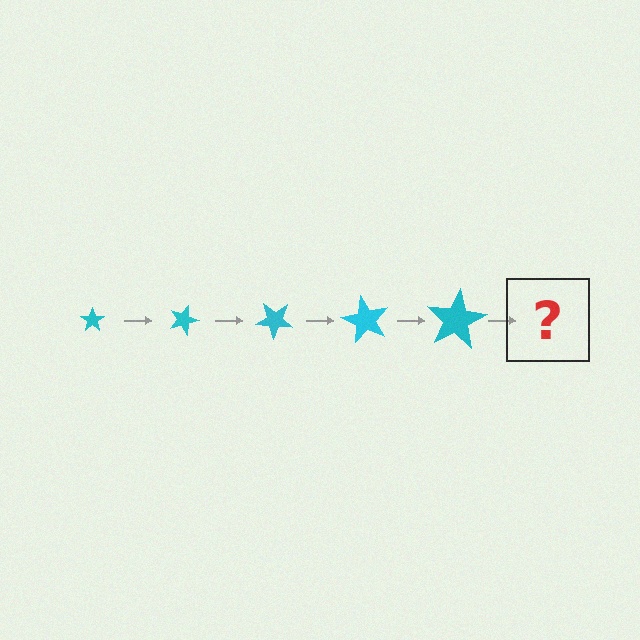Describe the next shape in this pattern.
It should be a star, larger than the previous one and rotated 100 degrees from the start.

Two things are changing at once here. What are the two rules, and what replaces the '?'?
The two rules are that the star grows larger each step and it rotates 20 degrees each step. The '?' should be a star, larger than the previous one and rotated 100 degrees from the start.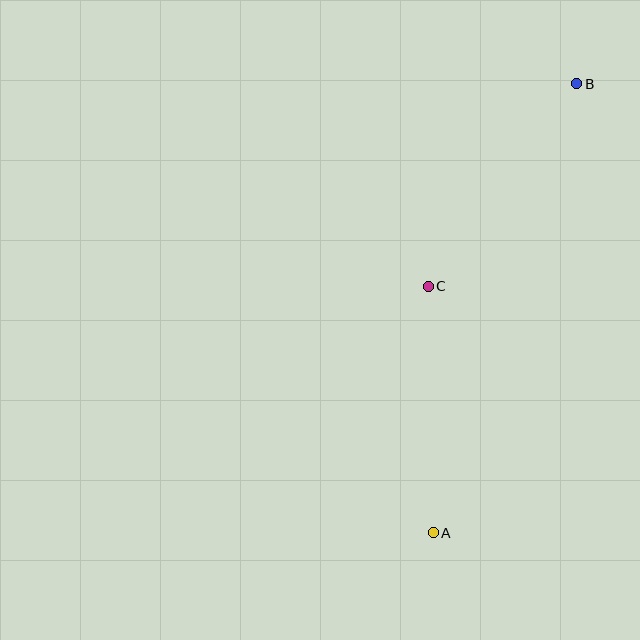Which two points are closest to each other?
Points A and C are closest to each other.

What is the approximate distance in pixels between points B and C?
The distance between B and C is approximately 251 pixels.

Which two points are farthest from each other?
Points A and B are farthest from each other.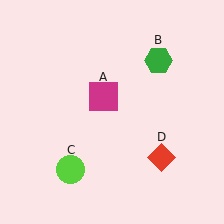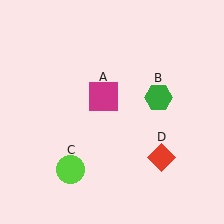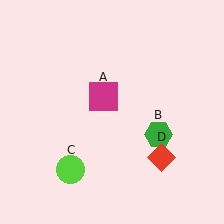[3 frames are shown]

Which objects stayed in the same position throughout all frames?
Magenta square (object A) and lime circle (object C) and red diamond (object D) remained stationary.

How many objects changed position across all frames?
1 object changed position: green hexagon (object B).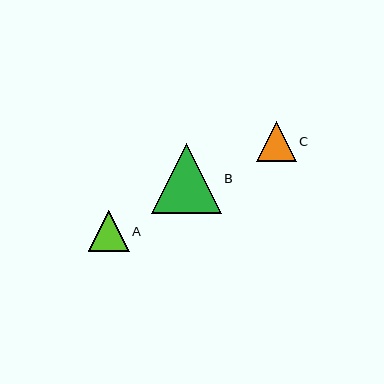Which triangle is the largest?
Triangle B is the largest with a size of approximately 70 pixels.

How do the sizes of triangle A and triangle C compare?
Triangle A and triangle C are approximately the same size.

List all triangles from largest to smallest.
From largest to smallest: B, A, C.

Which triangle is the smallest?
Triangle C is the smallest with a size of approximately 40 pixels.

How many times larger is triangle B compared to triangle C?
Triangle B is approximately 1.8 times the size of triangle C.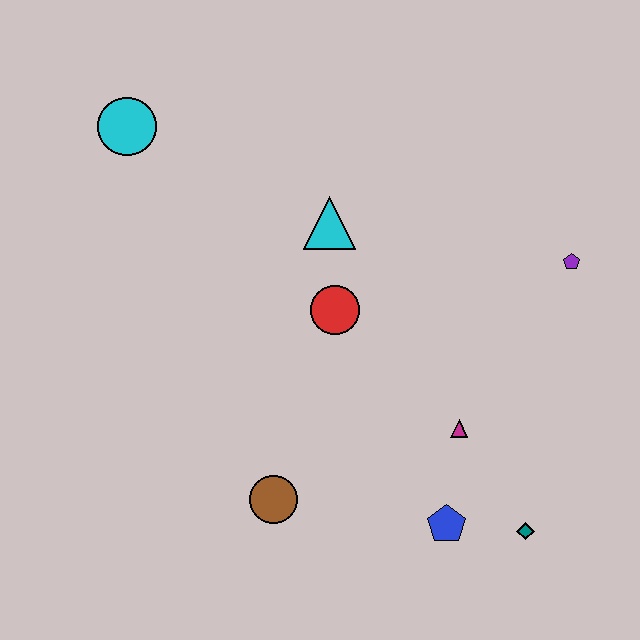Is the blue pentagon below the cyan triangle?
Yes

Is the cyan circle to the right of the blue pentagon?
No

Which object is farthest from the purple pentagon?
The cyan circle is farthest from the purple pentagon.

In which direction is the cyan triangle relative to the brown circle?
The cyan triangle is above the brown circle.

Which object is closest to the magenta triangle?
The blue pentagon is closest to the magenta triangle.